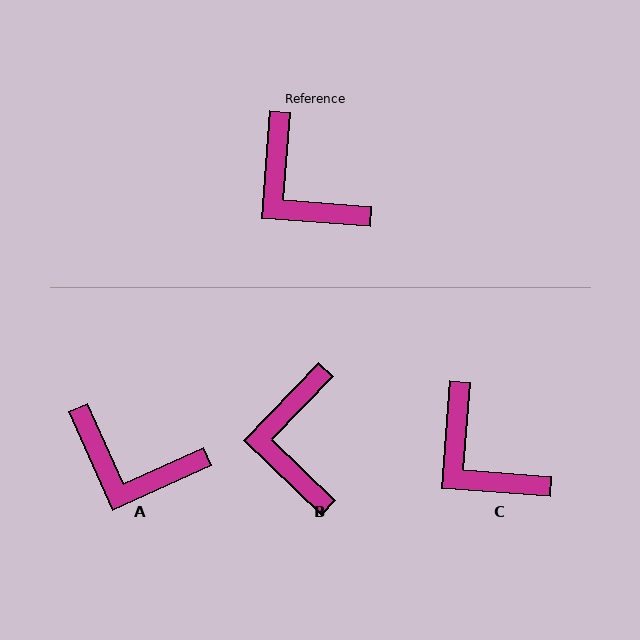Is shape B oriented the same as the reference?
No, it is off by about 40 degrees.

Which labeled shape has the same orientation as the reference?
C.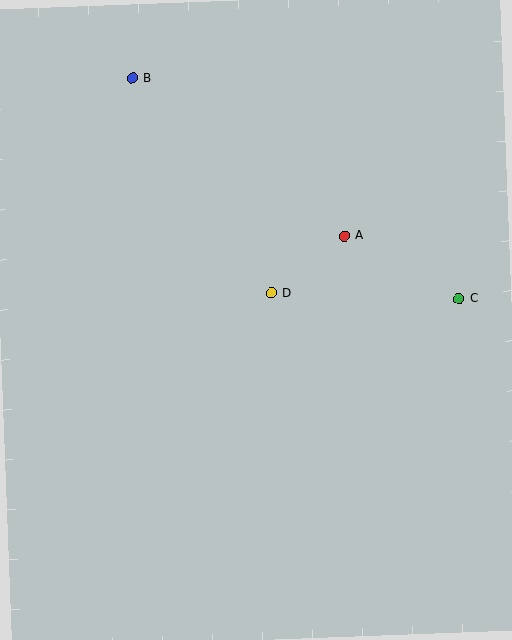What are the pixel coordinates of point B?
Point B is at (132, 78).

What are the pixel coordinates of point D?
Point D is at (271, 293).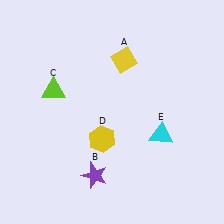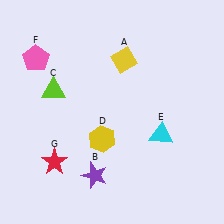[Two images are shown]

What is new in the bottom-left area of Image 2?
A red star (G) was added in the bottom-left area of Image 2.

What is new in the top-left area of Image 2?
A pink pentagon (F) was added in the top-left area of Image 2.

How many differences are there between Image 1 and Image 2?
There are 2 differences between the two images.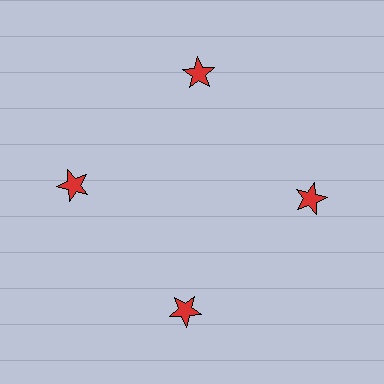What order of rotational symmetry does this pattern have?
This pattern has 4-fold rotational symmetry.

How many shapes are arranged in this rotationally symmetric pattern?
There are 4 shapes, arranged in 4 groups of 1.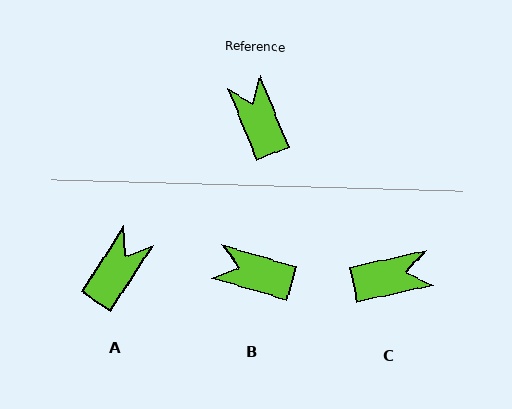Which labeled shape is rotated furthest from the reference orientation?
C, about 100 degrees away.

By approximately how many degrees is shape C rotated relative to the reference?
Approximately 100 degrees clockwise.